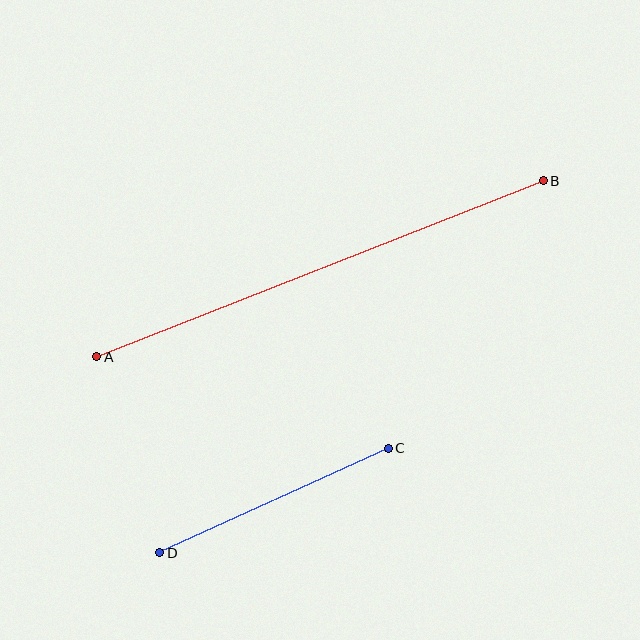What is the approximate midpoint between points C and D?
The midpoint is at approximately (274, 501) pixels.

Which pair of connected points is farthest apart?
Points A and B are farthest apart.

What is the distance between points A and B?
The distance is approximately 480 pixels.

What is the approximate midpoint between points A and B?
The midpoint is at approximately (320, 269) pixels.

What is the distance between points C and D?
The distance is approximately 251 pixels.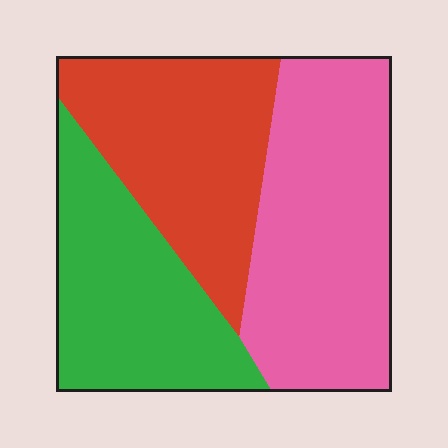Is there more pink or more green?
Pink.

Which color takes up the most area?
Pink, at roughly 40%.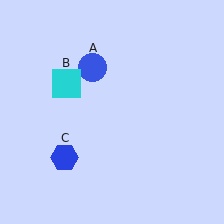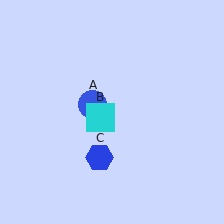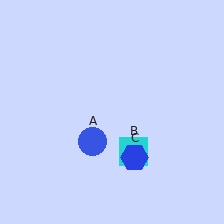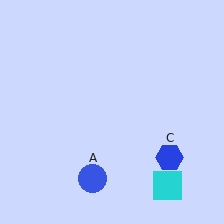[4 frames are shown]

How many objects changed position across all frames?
3 objects changed position: blue circle (object A), cyan square (object B), blue hexagon (object C).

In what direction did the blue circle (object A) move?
The blue circle (object A) moved down.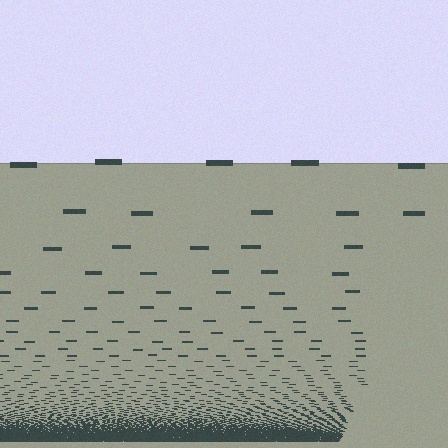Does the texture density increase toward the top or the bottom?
Density increases toward the bottom.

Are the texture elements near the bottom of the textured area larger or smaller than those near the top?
Smaller. The gradient is inverted — elements near the bottom are smaller and denser.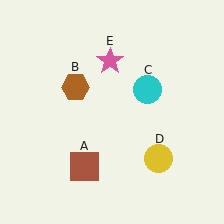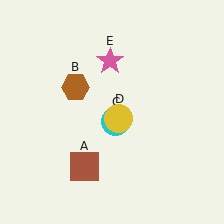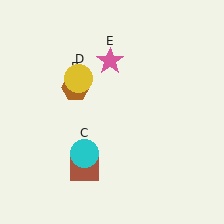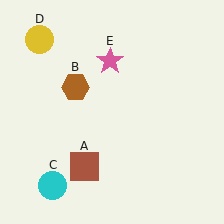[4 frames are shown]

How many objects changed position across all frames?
2 objects changed position: cyan circle (object C), yellow circle (object D).